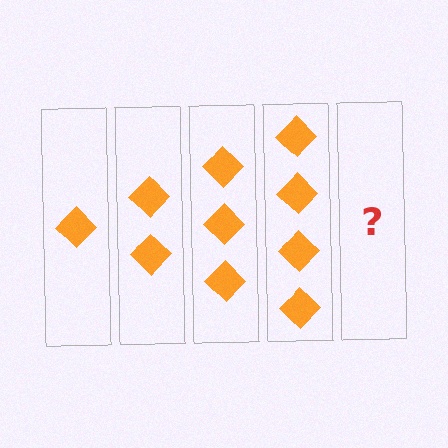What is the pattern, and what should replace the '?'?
The pattern is that each step adds one more diamond. The '?' should be 5 diamonds.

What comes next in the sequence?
The next element should be 5 diamonds.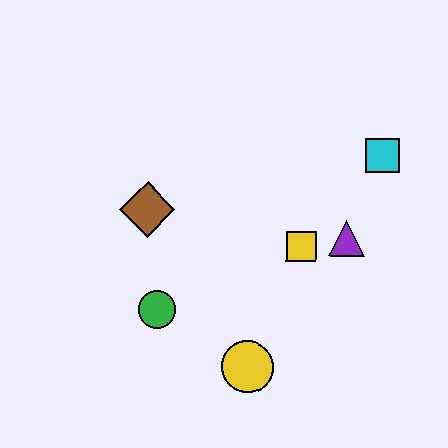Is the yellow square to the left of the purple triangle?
Yes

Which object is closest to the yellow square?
The purple triangle is closest to the yellow square.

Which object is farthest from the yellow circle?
The cyan square is farthest from the yellow circle.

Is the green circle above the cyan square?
No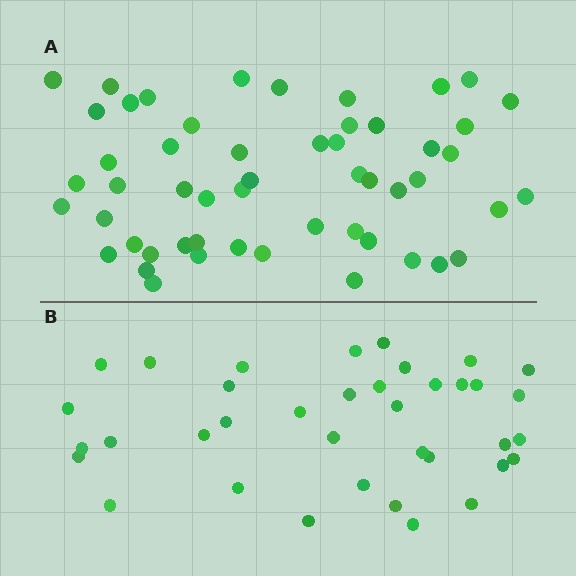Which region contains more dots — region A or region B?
Region A (the top region) has more dots.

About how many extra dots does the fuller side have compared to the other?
Region A has approximately 15 more dots than region B.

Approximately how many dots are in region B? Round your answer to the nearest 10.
About 40 dots. (The exact count is 37, which rounds to 40.)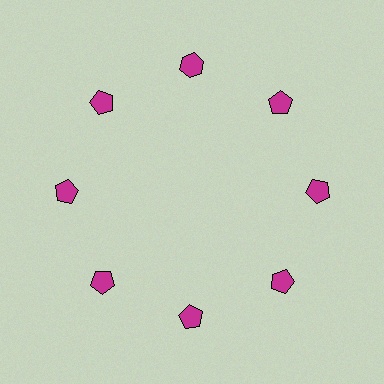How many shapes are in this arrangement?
There are 8 shapes arranged in a ring pattern.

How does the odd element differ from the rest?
It has a different shape: hexagon instead of pentagon.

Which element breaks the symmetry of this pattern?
The magenta hexagon at roughly the 12 o'clock position breaks the symmetry. All other shapes are magenta pentagons.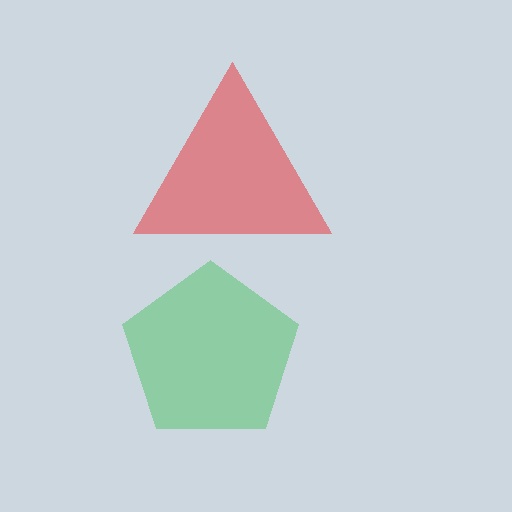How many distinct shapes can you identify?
There are 2 distinct shapes: a red triangle, a green pentagon.